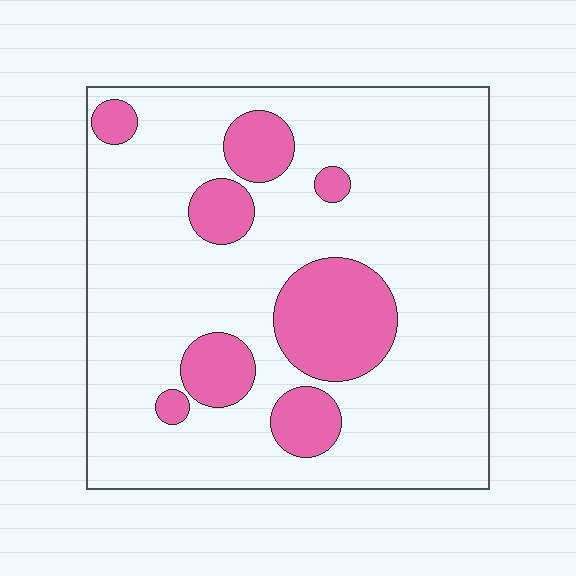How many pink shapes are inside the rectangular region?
8.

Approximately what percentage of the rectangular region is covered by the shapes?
Approximately 20%.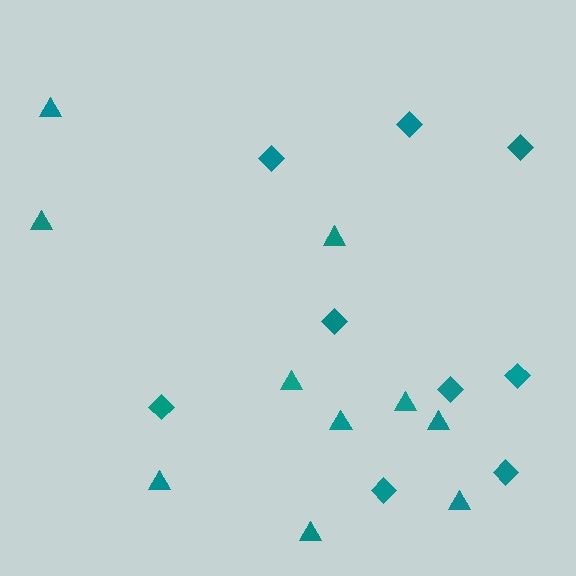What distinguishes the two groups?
There are 2 groups: one group of diamonds (9) and one group of triangles (10).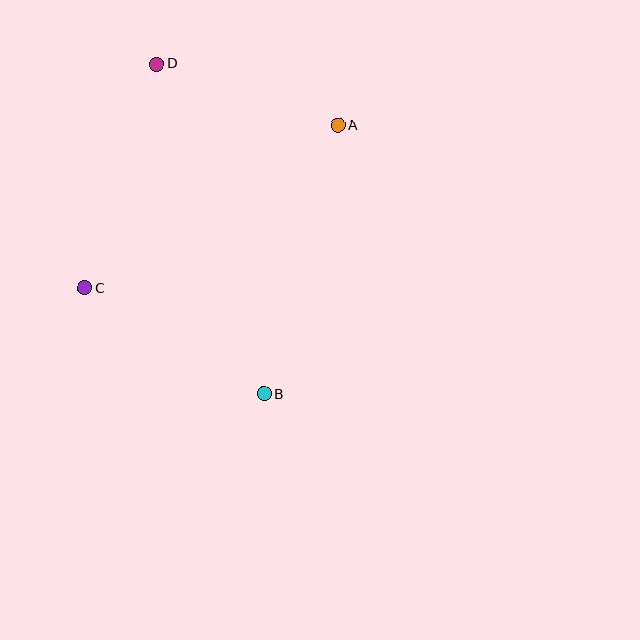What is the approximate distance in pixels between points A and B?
The distance between A and B is approximately 279 pixels.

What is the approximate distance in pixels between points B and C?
The distance between B and C is approximately 208 pixels.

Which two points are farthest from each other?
Points B and D are farthest from each other.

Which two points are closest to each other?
Points A and D are closest to each other.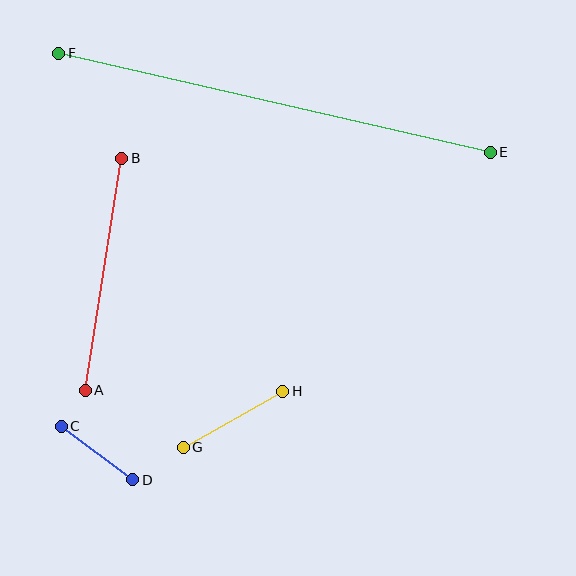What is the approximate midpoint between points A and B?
The midpoint is at approximately (104, 274) pixels.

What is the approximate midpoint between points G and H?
The midpoint is at approximately (233, 419) pixels.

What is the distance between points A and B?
The distance is approximately 234 pixels.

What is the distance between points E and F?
The distance is approximately 443 pixels.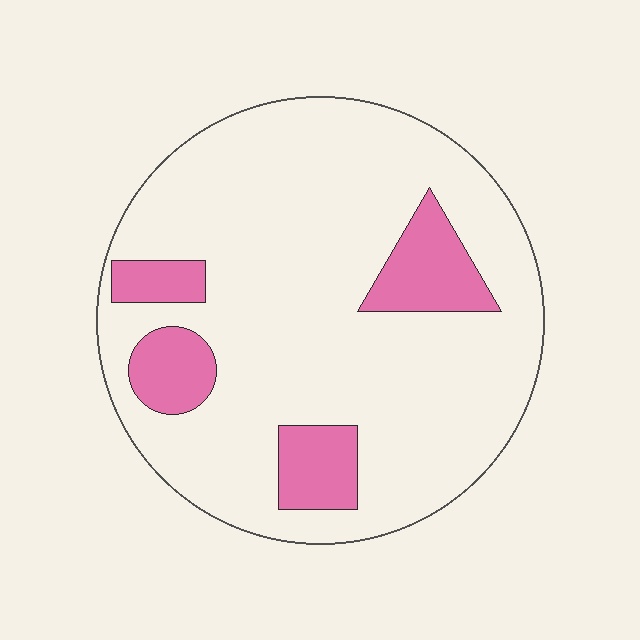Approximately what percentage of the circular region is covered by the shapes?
Approximately 15%.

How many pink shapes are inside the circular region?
4.